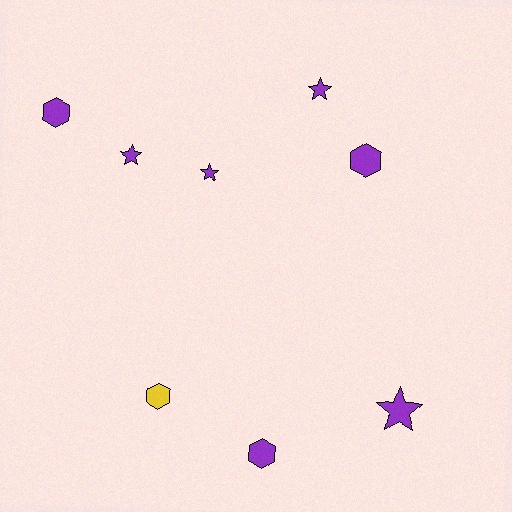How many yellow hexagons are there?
There is 1 yellow hexagon.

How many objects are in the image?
There are 8 objects.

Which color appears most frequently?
Purple, with 7 objects.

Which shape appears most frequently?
Hexagon, with 4 objects.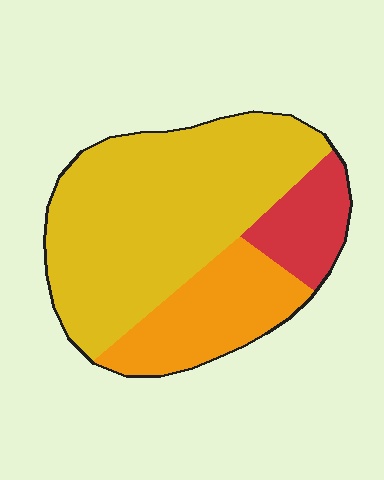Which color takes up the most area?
Yellow, at roughly 65%.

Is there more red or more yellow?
Yellow.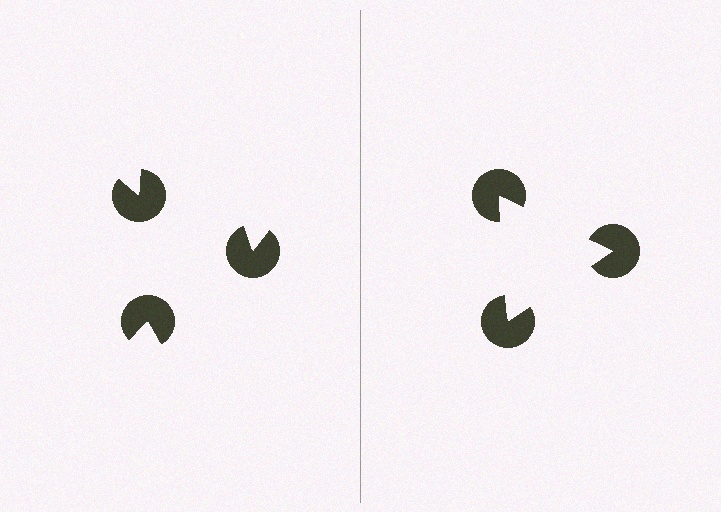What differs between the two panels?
The pac-man discs are positioned identically on both sides; only the wedge orientations differ. On the right they align to a triangle; on the left they are misaligned.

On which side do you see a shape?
An illusory triangle appears on the right side. On the left side the wedge cuts are rotated, so no coherent shape forms.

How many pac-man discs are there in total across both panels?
6 — 3 on each side.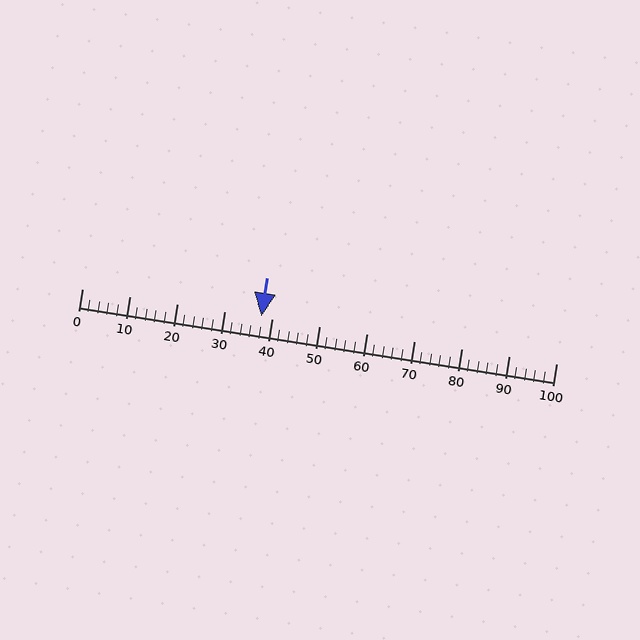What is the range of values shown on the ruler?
The ruler shows values from 0 to 100.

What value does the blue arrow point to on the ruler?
The blue arrow points to approximately 38.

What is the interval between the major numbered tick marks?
The major tick marks are spaced 10 units apart.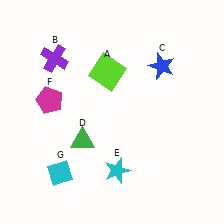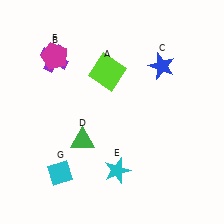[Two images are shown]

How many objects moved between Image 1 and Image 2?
1 object moved between the two images.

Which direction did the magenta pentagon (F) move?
The magenta pentagon (F) moved up.